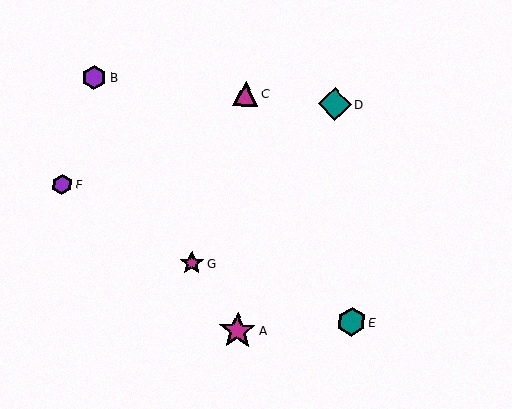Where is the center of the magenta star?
The center of the magenta star is at (192, 263).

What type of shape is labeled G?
Shape G is a magenta star.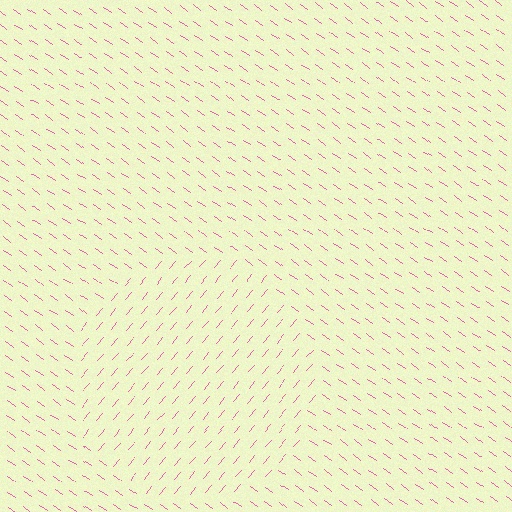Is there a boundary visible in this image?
Yes, there is a texture boundary formed by a change in line orientation.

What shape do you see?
I see a circle.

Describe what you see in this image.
The image is filled with small pink line segments. A circle region in the image has lines oriented differently from the surrounding lines, creating a visible texture boundary.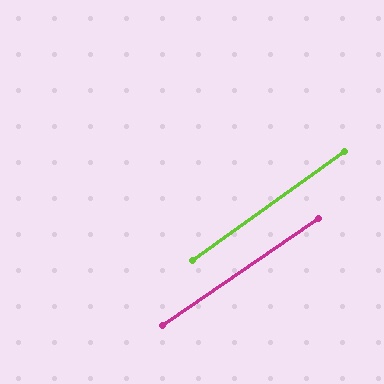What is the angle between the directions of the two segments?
Approximately 1 degree.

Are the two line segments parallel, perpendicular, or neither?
Parallel — their directions differ by only 1.2°.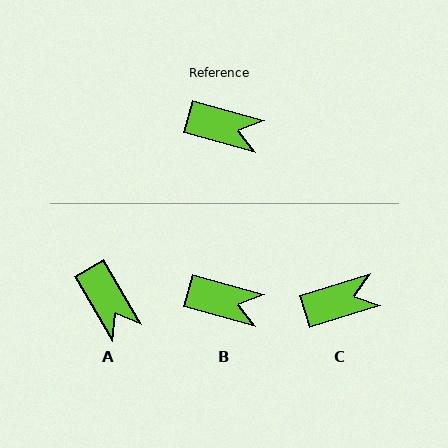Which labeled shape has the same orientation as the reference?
B.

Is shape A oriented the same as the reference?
No, it is off by about 44 degrees.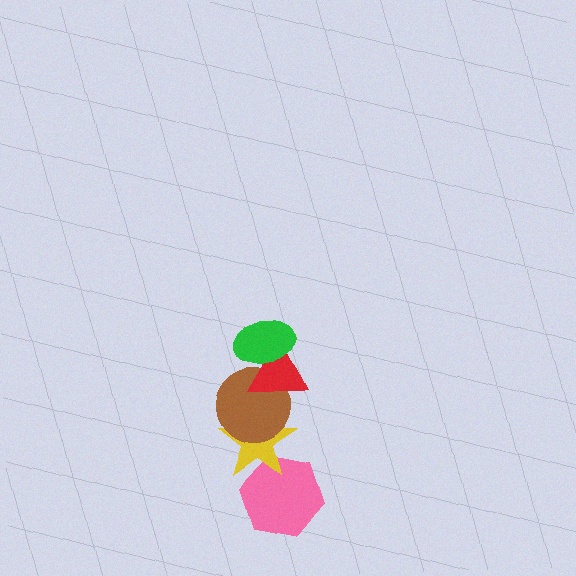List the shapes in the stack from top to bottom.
From top to bottom: the green ellipse, the red triangle, the brown circle, the yellow star, the pink hexagon.